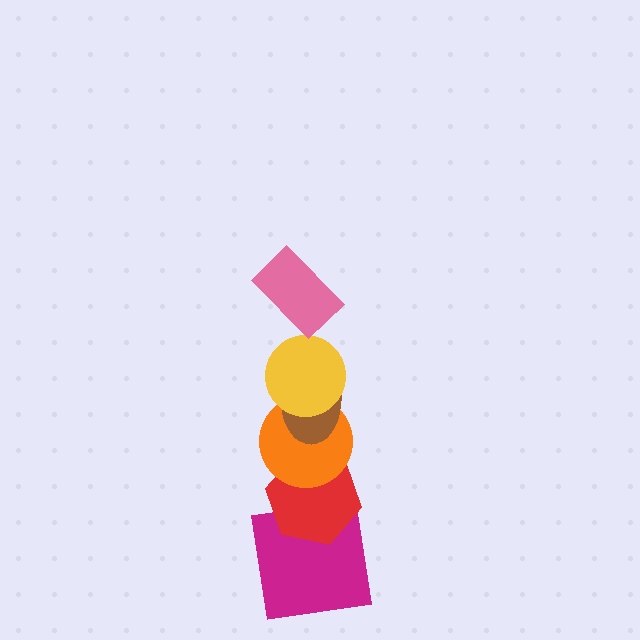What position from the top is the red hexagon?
The red hexagon is 5th from the top.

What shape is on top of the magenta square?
The red hexagon is on top of the magenta square.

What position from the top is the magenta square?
The magenta square is 6th from the top.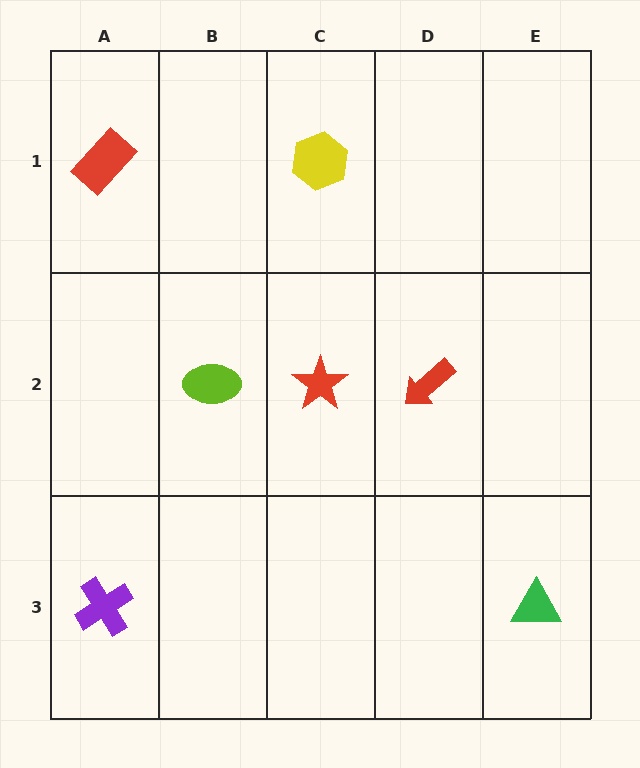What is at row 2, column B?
A lime ellipse.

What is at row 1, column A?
A red rectangle.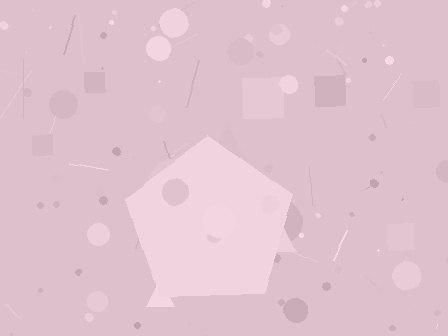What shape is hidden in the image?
A pentagon is hidden in the image.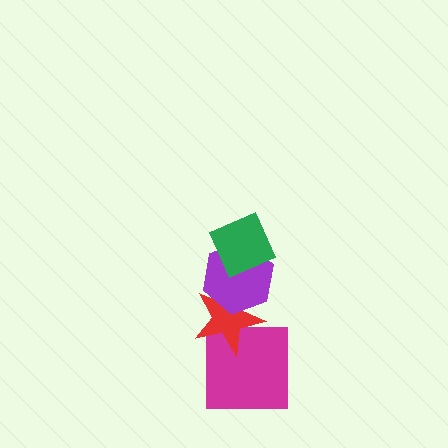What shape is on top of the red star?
The purple hexagon is on top of the red star.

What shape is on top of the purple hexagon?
The green diamond is on top of the purple hexagon.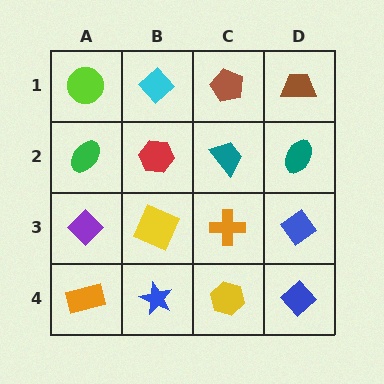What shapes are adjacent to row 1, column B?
A red hexagon (row 2, column B), a lime circle (row 1, column A), a brown pentagon (row 1, column C).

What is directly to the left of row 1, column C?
A cyan diamond.